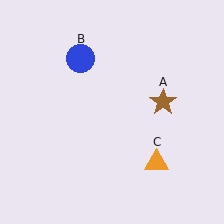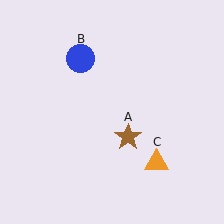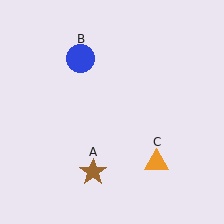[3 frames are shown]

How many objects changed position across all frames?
1 object changed position: brown star (object A).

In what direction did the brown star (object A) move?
The brown star (object A) moved down and to the left.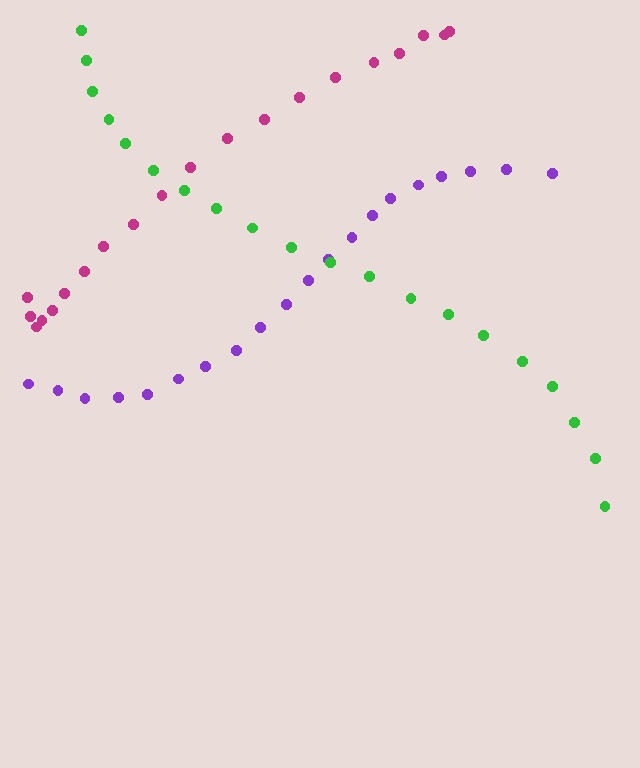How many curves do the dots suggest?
There are 3 distinct paths.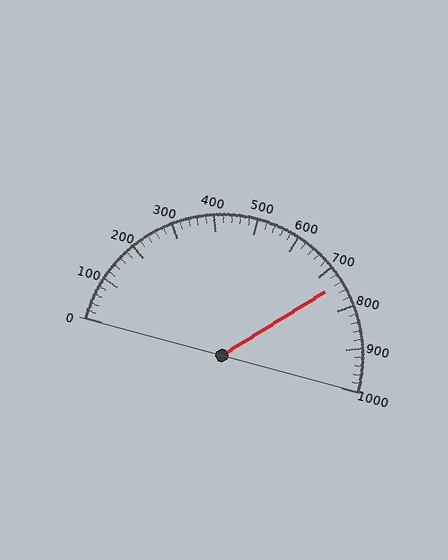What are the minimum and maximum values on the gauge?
The gauge ranges from 0 to 1000.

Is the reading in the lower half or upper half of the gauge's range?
The reading is in the upper half of the range (0 to 1000).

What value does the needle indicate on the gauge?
The needle indicates approximately 740.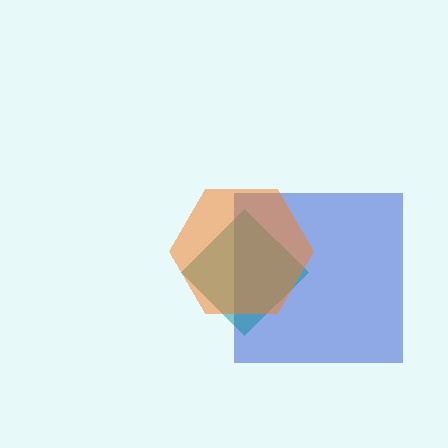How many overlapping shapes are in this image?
There are 3 overlapping shapes in the image.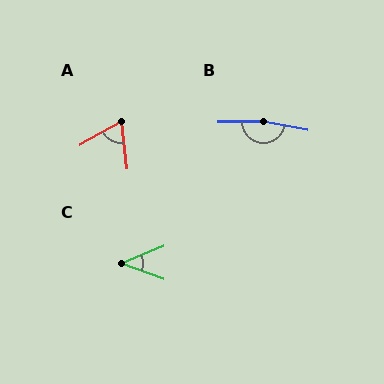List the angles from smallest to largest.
C (42°), A (67°), B (168°).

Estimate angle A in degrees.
Approximately 67 degrees.